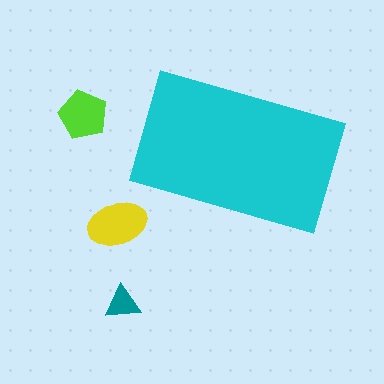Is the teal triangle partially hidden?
No, the teal triangle is fully visible.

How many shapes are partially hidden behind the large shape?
0 shapes are partially hidden.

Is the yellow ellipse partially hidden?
No, the yellow ellipse is fully visible.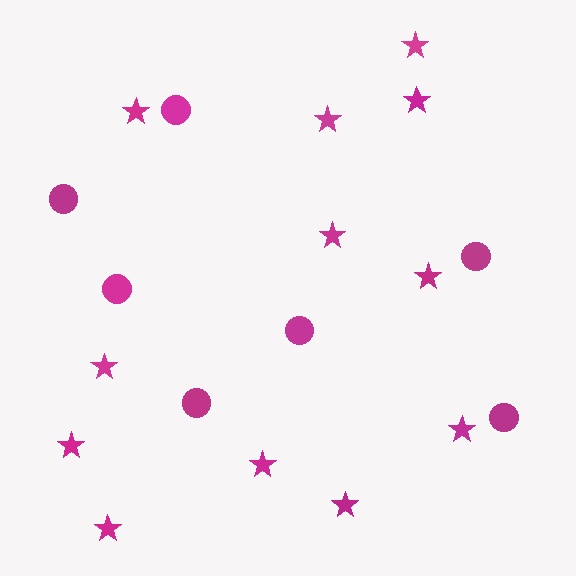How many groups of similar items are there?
There are 2 groups: one group of stars (12) and one group of circles (7).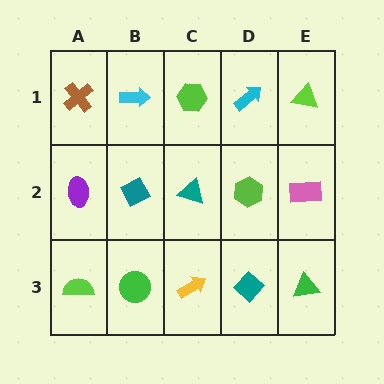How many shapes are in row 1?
5 shapes.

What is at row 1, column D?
A cyan arrow.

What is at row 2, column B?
A teal diamond.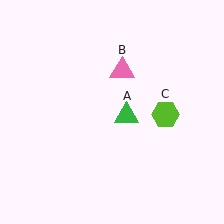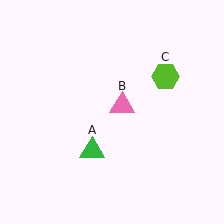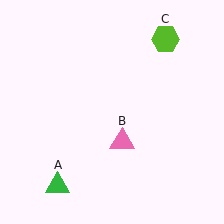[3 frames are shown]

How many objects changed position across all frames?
3 objects changed position: green triangle (object A), pink triangle (object B), lime hexagon (object C).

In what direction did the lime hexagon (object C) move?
The lime hexagon (object C) moved up.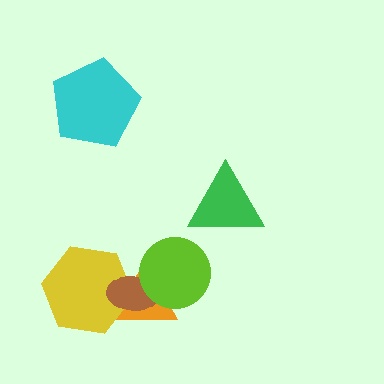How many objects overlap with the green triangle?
0 objects overlap with the green triangle.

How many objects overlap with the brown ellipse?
3 objects overlap with the brown ellipse.